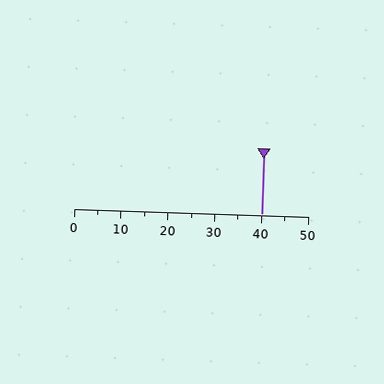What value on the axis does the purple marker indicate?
The marker indicates approximately 40.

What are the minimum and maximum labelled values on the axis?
The axis runs from 0 to 50.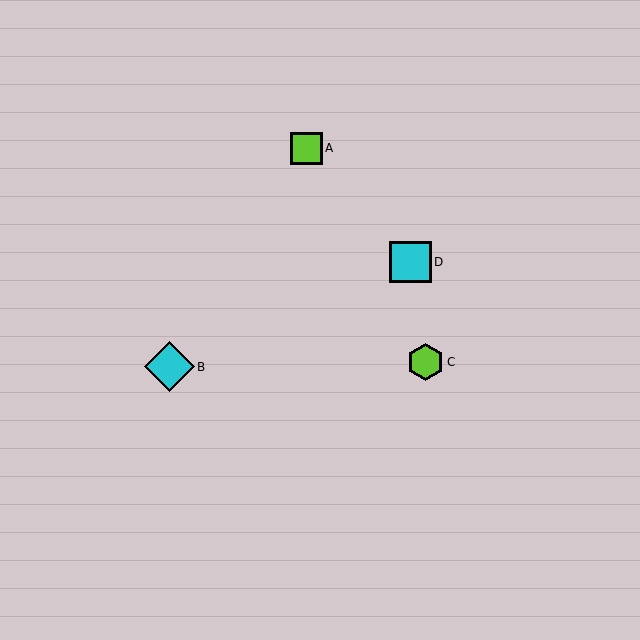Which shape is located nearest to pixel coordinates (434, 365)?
The lime hexagon (labeled C) at (426, 362) is nearest to that location.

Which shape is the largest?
The cyan diamond (labeled B) is the largest.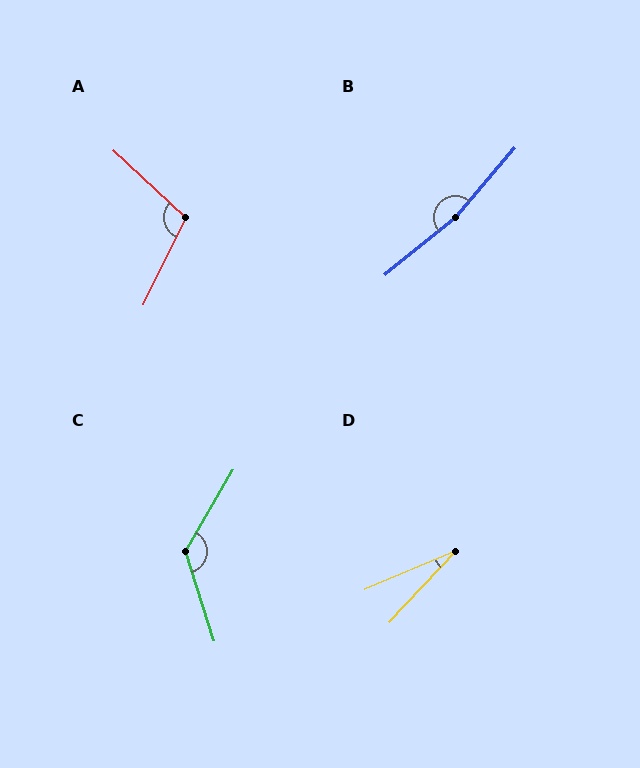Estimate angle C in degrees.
Approximately 133 degrees.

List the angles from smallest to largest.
D (24°), A (107°), C (133°), B (169°).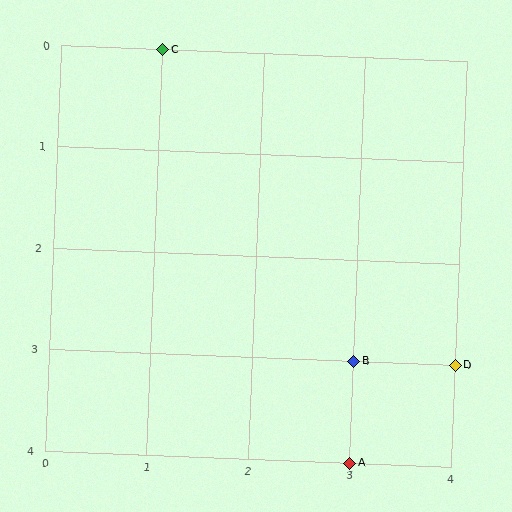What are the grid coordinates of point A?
Point A is at grid coordinates (3, 4).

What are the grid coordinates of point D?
Point D is at grid coordinates (4, 3).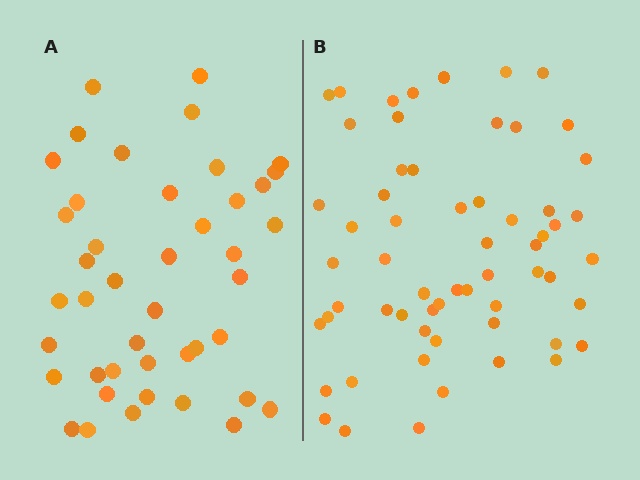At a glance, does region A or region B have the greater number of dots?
Region B (the right region) has more dots.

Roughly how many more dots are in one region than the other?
Region B has approximately 15 more dots than region A.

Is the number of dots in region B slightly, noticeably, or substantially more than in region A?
Region B has noticeably more, but not dramatically so. The ratio is roughly 1.4 to 1.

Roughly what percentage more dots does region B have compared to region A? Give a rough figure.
About 40% more.